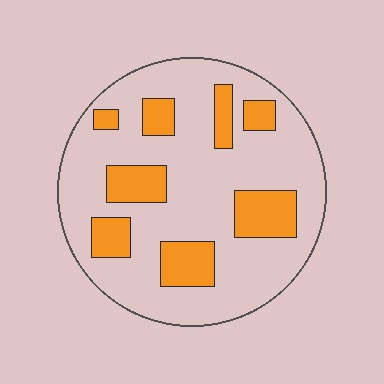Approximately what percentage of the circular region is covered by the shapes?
Approximately 25%.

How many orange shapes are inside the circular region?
8.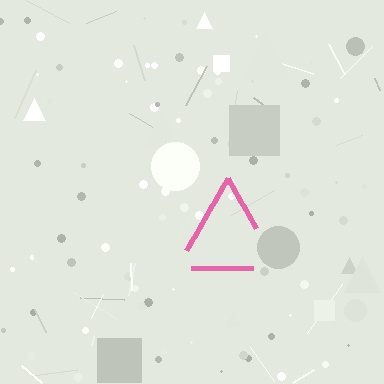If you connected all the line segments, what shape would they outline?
They would outline a triangle.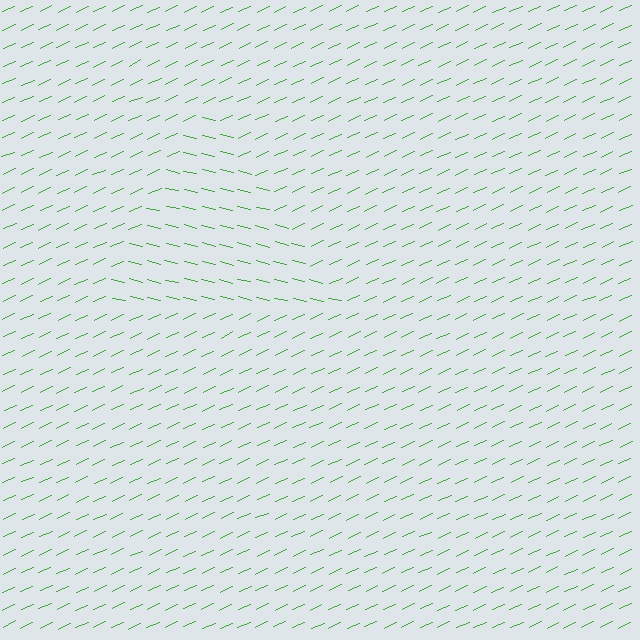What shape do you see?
I see a triangle.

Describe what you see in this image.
The image is filled with small green line segments. A triangle region in the image has lines oriented differently from the surrounding lines, creating a visible texture boundary.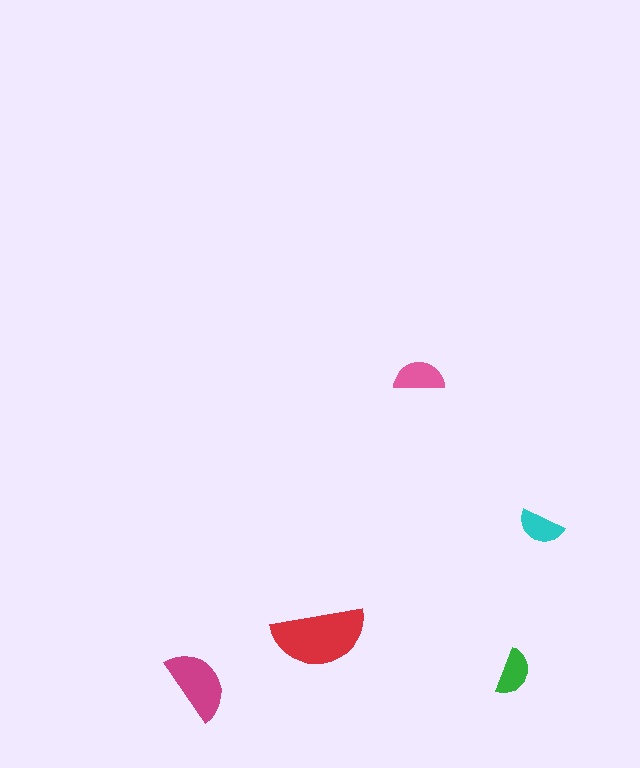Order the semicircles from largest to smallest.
the red one, the magenta one, the pink one, the green one, the cyan one.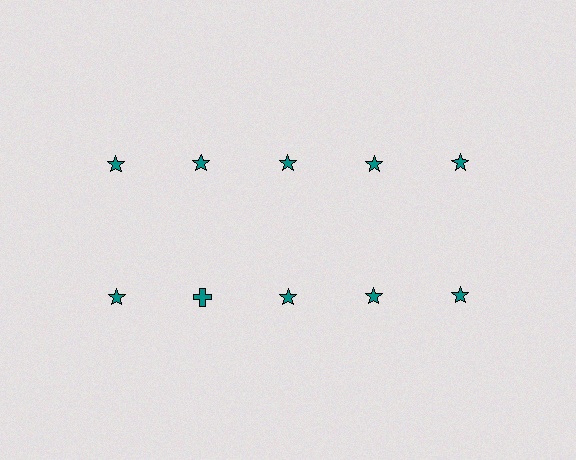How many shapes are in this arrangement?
There are 10 shapes arranged in a grid pattern.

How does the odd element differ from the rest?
It has a different shape: cross instead of star.